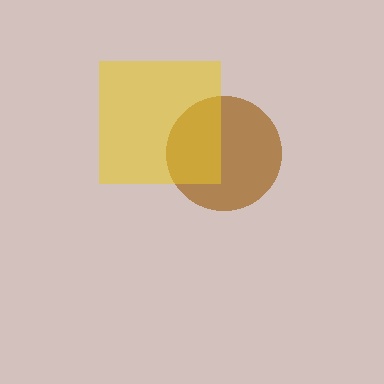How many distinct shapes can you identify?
There are 2 distinct shapes: a brown circle, a yellow square.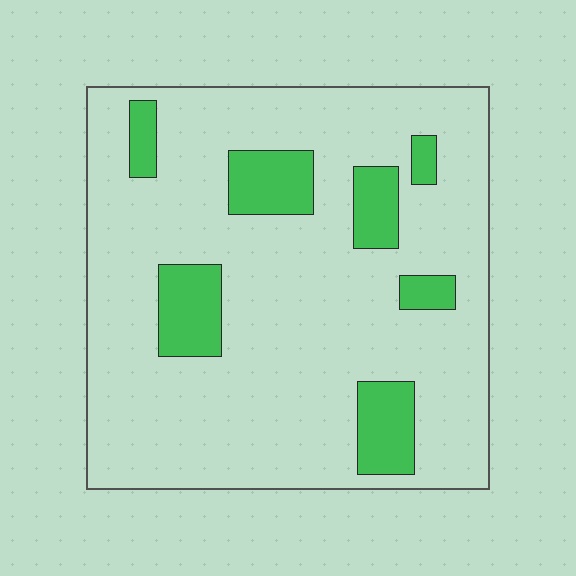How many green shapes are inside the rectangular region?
7.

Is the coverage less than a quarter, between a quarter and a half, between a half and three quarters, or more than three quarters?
Less than a quarter.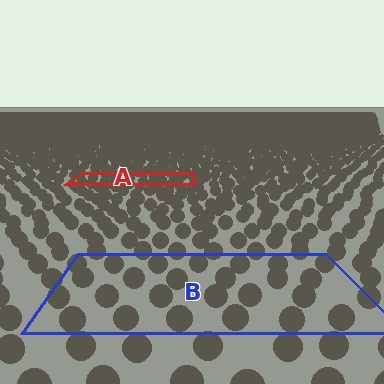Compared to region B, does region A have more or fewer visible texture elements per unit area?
Region A has more texture elements per unit area — they are packed more densely because it is farther away.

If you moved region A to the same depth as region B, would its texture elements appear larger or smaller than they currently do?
They would appear larger. At a closer depth, the same texture elements are projected at a bigger on-screen size.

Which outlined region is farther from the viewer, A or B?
Region A is farther from the viewer — the texture elements inside it appear smaller and more densely packed.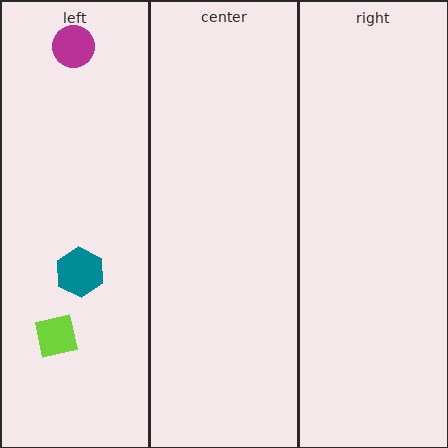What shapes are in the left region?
The lime square, the magenta circle, the teal hexagon.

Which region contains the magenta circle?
The left region.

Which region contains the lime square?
The left region.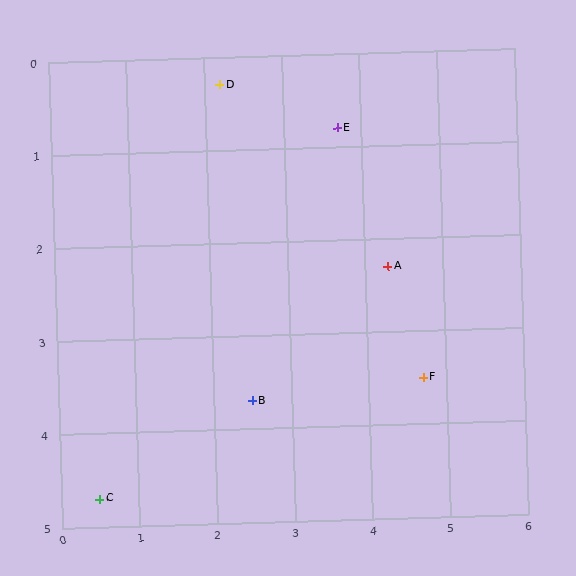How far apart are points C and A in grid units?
Points C and A are about 4.5 grid units apart.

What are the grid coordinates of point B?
Point B is at approximately (2.5, 3.7).